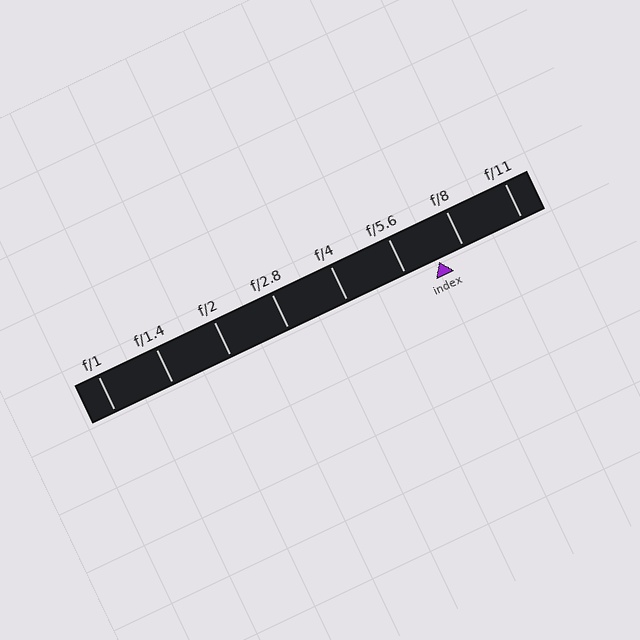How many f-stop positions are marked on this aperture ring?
There are 8 f-stop positions marked.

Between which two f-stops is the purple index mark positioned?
The index mark is between f/5.6 and f/8.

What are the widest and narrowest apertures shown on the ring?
The widest aperture shown is f/1 and the narrowest is f/11.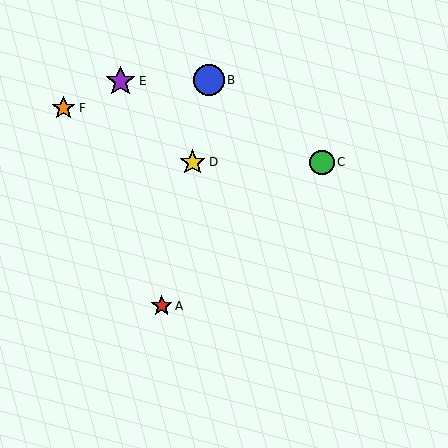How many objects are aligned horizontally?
2 objects (C, D) are aligned horizontally.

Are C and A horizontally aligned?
No, C is at y≈162 and A is at y≈306.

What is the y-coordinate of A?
Object A is at y≈306.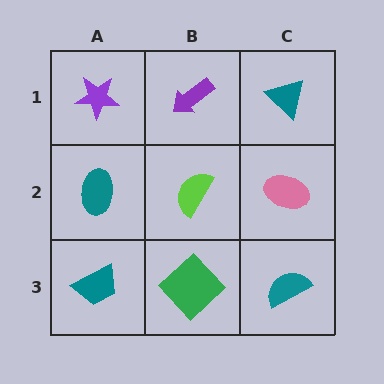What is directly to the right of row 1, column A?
A purple arrow.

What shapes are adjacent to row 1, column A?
A teal ellipse (row 2, column A), a purple arrow (row 1, column B).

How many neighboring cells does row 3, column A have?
2.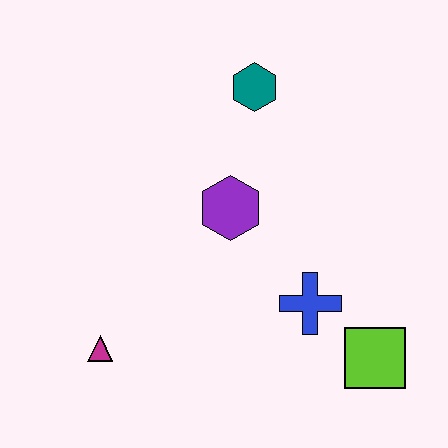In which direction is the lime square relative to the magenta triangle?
The lime square is to the right of the magenta triangle.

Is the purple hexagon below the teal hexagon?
Yes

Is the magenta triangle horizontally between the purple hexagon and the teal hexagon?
No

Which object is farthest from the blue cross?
The teal hexagon is farthest from the blue cross.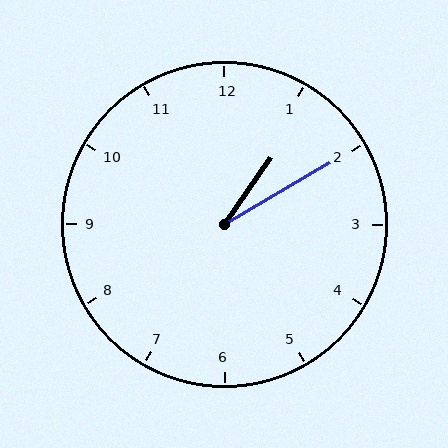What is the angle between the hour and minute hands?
Approximately 25 degrees.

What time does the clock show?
1:10.